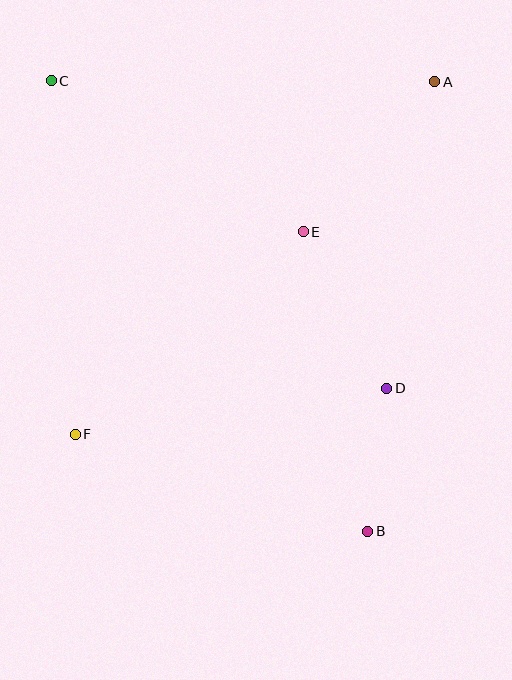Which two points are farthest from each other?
Points B and C are farthest from each other.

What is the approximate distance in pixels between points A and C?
The distance between A and C is approximately 384 pixels.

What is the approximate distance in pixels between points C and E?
The distance between C and E is approximately 294 pixels.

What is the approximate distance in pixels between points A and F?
The distance between A and F is approximately 503 pixels.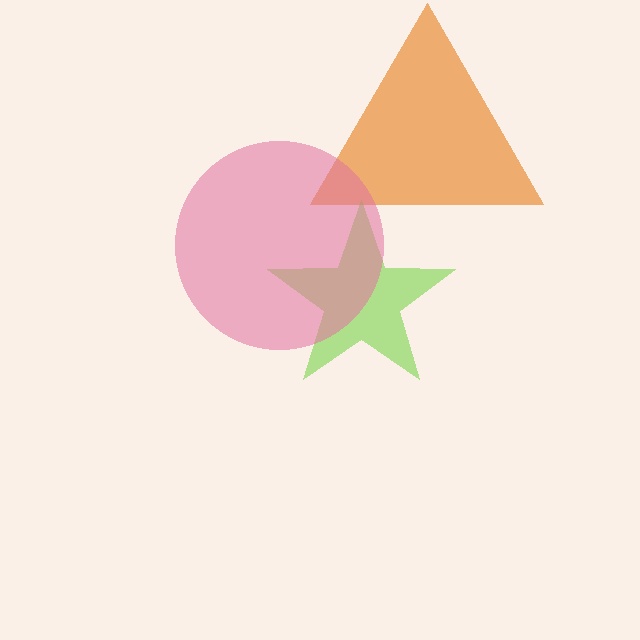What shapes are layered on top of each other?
The layered shapes are: an orange triangle, a lime star, a pink circle.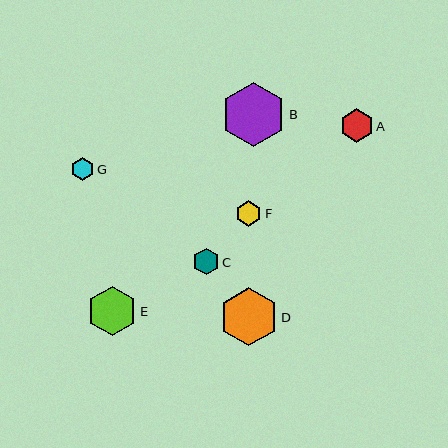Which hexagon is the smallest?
Hexagon G is the smallest with a size of approximately 23 pixels.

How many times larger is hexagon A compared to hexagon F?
Hexagon A is approximately 1.3 times the size of hexagon F.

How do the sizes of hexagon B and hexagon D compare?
Hexagon B and hexagon D are approximately the same size.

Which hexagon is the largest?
Hexagon B is the largest with a size of approximately 64 pixels.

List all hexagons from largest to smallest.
From largest to smallest: B, D, E, A, C, F, G.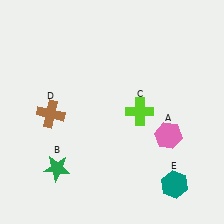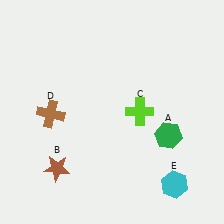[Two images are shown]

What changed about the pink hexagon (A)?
In Image 1, A is pink. In Image 2, it changed to green.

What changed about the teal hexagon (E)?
In Image 1, E is teal. In Image 2, it changed to cyan.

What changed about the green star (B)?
In Image 1, B is green. In Image 2, it changed to brown.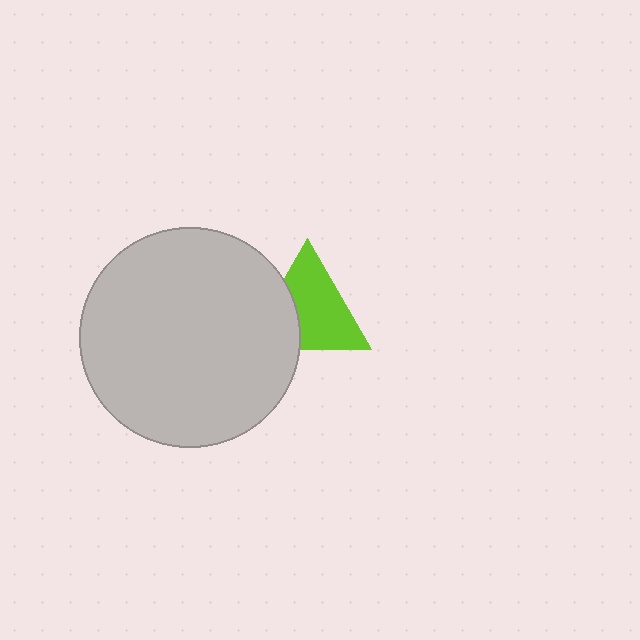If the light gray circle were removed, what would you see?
You would see the complete lime triangle.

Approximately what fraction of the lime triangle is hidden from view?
Roughly 32% of the lime triangle is hidden behind the light gray circle.